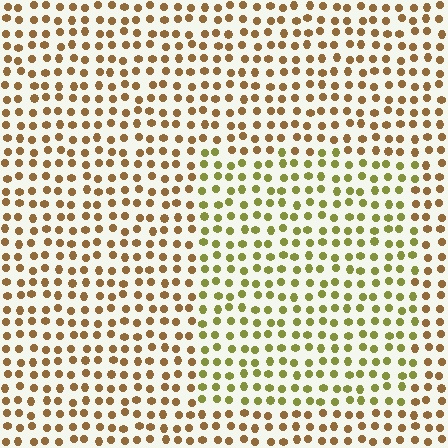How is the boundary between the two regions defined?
The boundary is defined purely by a slight shift in hue (about 37 degrees). Spacing, size, and orientation are identical on both sides.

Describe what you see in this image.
The image is filled with small brown elements in a uniform arrangement. A rectangle-shaped region is visible where the elements are tinted to a slightly different hue, forming a subtle color boundary.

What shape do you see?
I see a rectangle.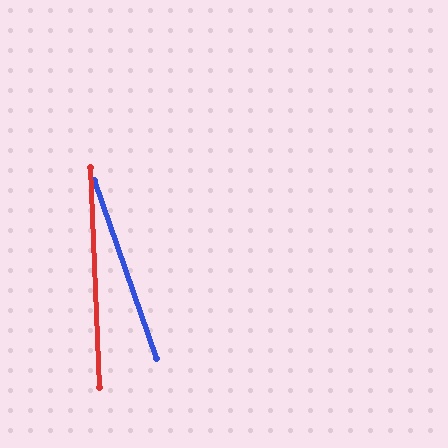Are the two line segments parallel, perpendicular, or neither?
Neither parallel nor perpendicular — they differ by about 17°.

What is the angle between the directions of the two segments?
Approximately 17 degrees.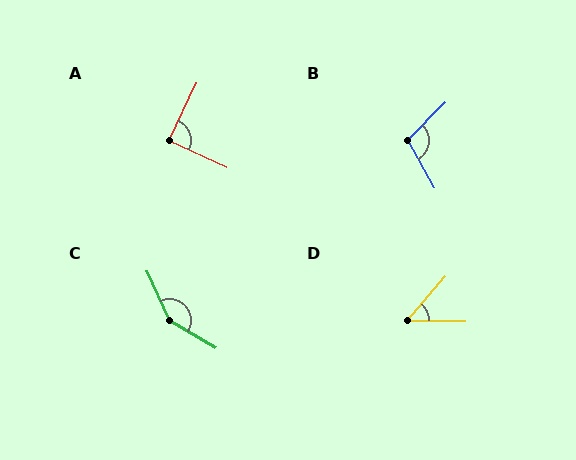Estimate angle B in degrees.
Approximately 105 degrees.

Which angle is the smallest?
D, at approximately 50 degrees.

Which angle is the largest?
C, at approximately 145 degrees.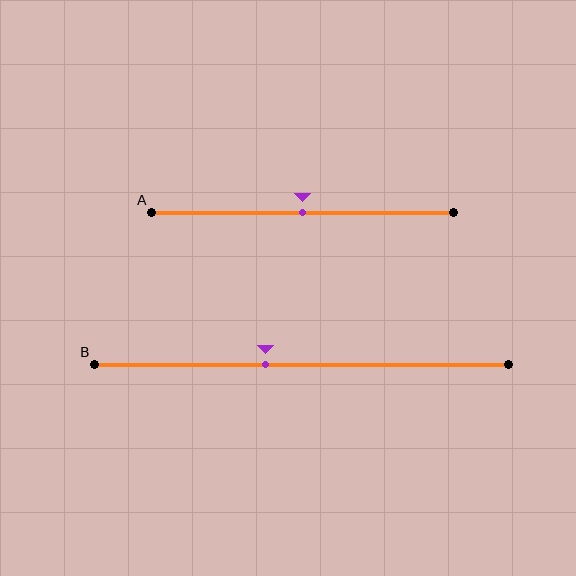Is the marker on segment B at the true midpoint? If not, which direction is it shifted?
No, the marker on segment B is shifted to the left by about 9% of the segment length.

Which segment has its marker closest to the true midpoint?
Segment A has its marker closest to the true midpoint.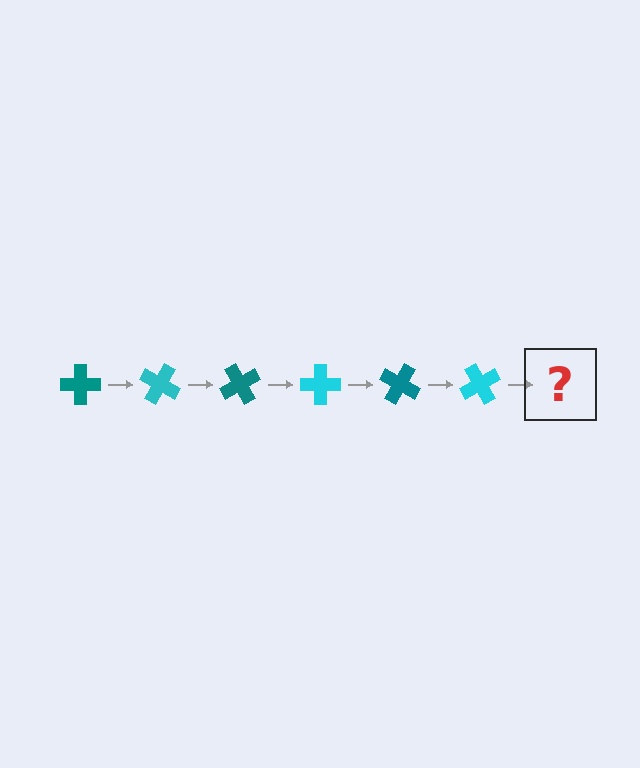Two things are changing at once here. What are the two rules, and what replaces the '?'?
The two rules are that it rotates 30 degrees each step and the color cycles through teal and cyan. The '?' should be a teal cross, rotated 180 degrees from the start.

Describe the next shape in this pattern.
It should be a teal cross, rotated 180 degrees from the start.